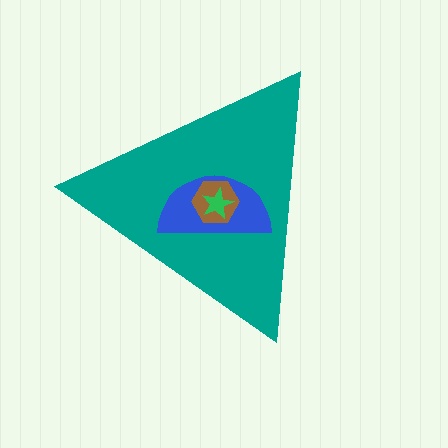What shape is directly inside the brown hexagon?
The green star.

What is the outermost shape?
The teal triangle.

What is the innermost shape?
The green star.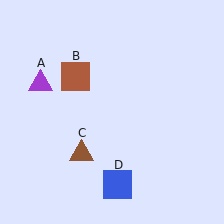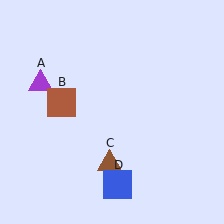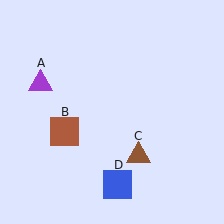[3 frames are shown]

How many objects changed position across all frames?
2 objects changed position: brown square (object B), brown triangle (object C).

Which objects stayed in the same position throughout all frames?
Purple triangle (object A) and blue square (object D) remained stationary.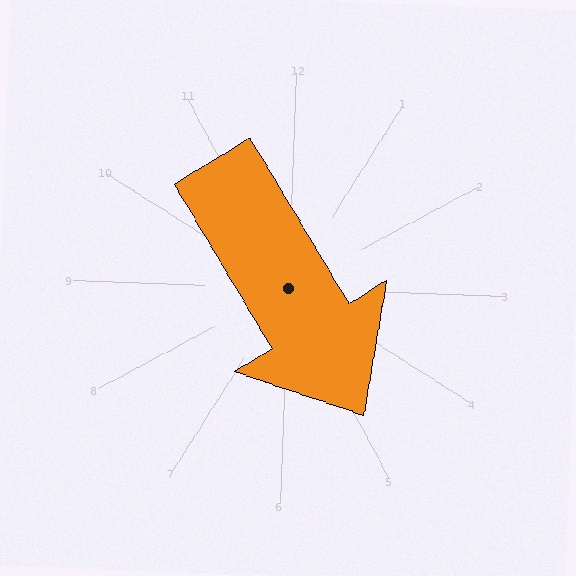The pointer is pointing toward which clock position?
Roughly 5 o'clock.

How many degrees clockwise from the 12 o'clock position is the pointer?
Approximately 147 degrees.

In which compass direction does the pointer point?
Southeast.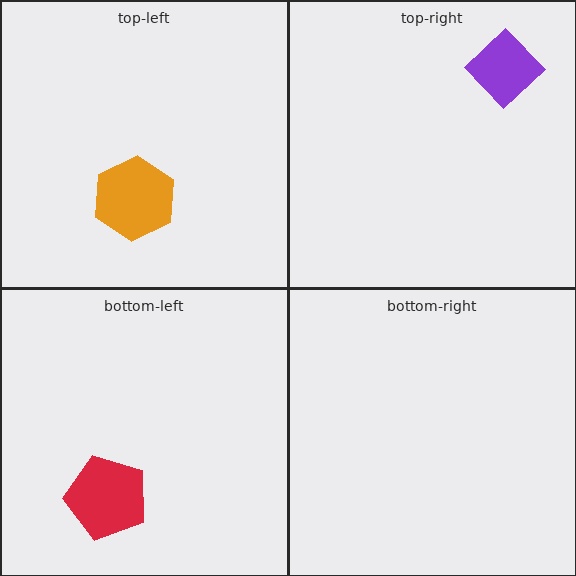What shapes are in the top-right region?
The purple diamond.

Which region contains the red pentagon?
The bottom-left region.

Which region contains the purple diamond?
The top-right region.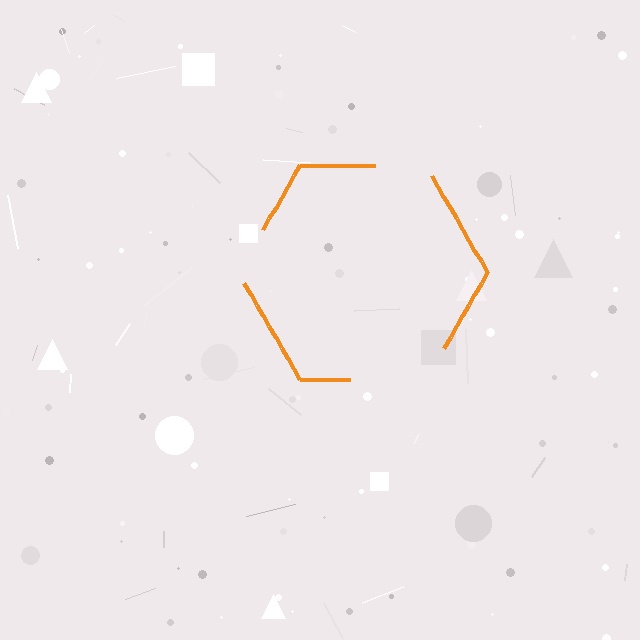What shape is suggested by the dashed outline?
The dashed outline suggests a hexagon.